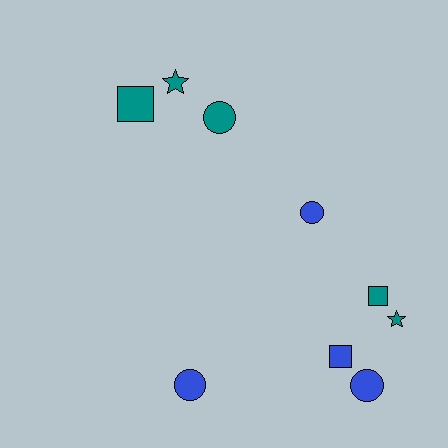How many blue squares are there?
There is 1 blue square.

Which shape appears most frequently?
Circle, with 4 objects.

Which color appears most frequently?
Teal, with 5 objects.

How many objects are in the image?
There are 9 objects.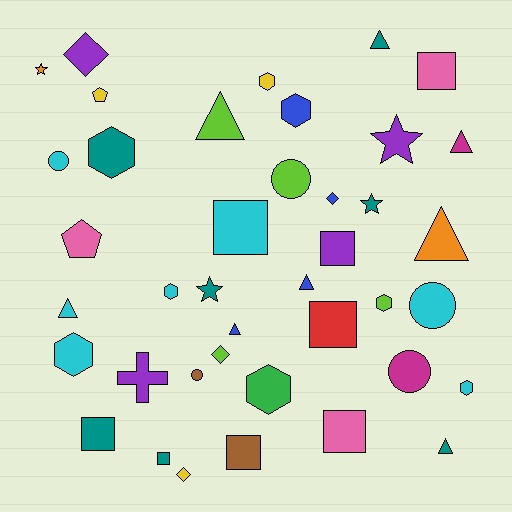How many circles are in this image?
There are 5 circles.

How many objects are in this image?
There are 40 objects.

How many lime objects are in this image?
There are 4 lime objects.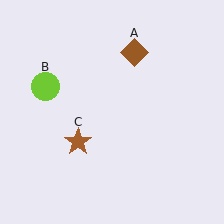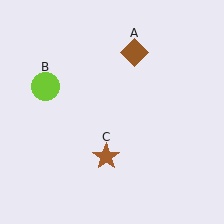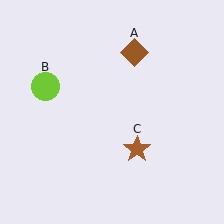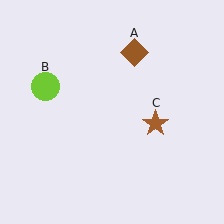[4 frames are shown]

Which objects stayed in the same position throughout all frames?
Brown diamond (object A) and lime circle (object B) remained stationary.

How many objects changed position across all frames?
1 object changed position: brown star (object C).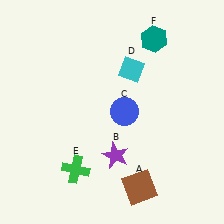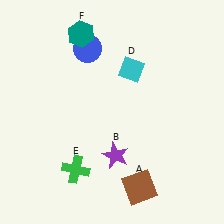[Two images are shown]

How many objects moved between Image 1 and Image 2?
2 objects moved between the two images.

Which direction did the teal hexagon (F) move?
The teal hexagon (F) moved left.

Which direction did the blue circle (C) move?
The blue circle (C) moved up.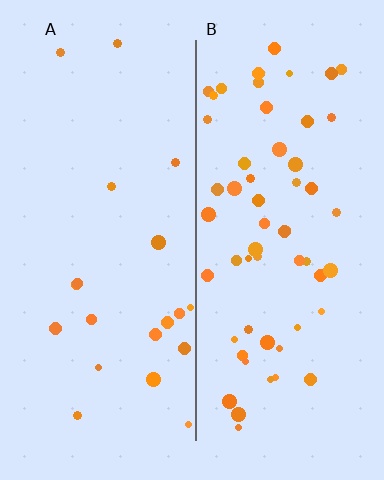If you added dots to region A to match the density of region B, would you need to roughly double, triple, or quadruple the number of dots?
Approximately triple.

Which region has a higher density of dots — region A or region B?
B (the right).